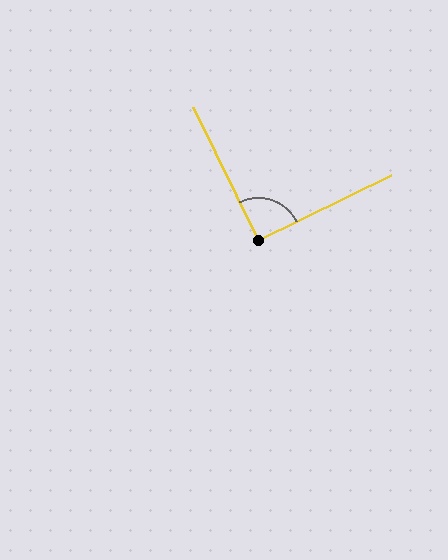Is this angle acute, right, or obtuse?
It is approximately a right angle.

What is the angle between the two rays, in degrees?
Approximately 90 degrees.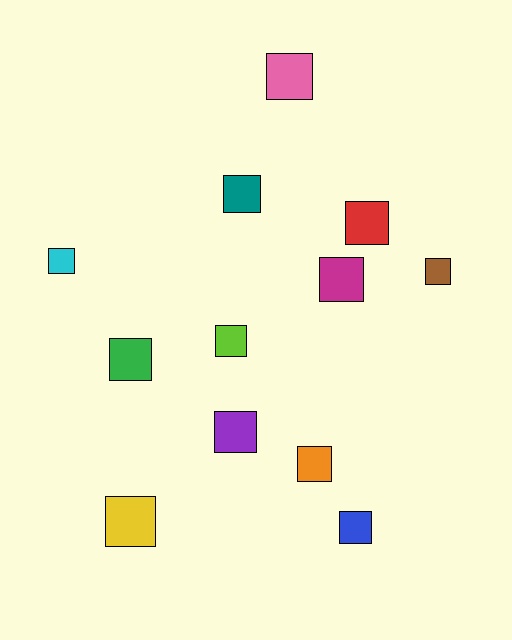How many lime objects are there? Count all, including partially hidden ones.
There is 1 lime object.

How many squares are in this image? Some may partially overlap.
There are 12 squares.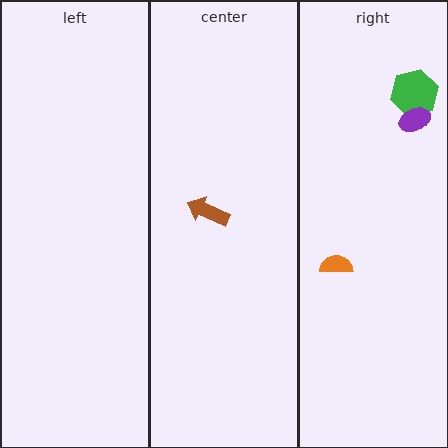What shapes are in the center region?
The brown arrow.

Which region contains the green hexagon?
The right region.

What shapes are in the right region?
The orange semicircle, the green hexagon, the purple ellipse.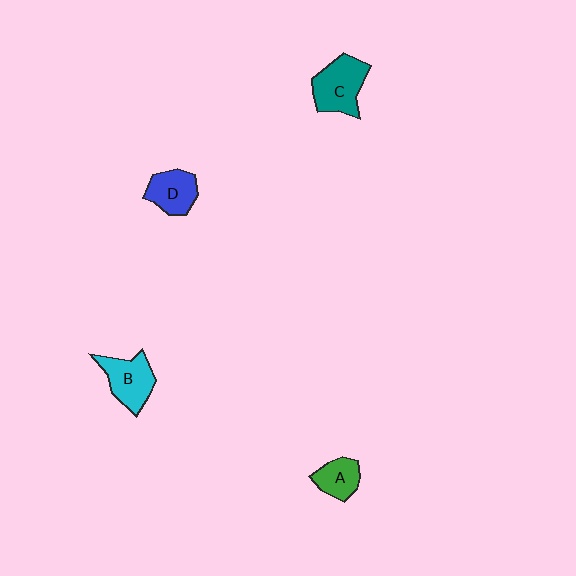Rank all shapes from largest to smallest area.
From largest to smallest: C (teal), B (cyan), D (blue), A (green).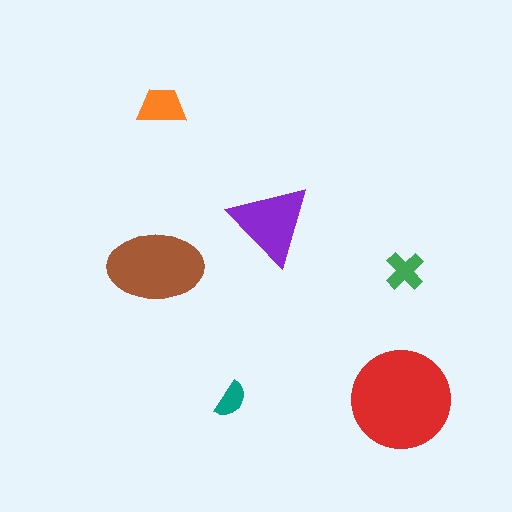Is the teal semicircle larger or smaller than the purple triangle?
Smaller.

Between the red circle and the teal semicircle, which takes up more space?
The red circle.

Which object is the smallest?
The teal semicircle.